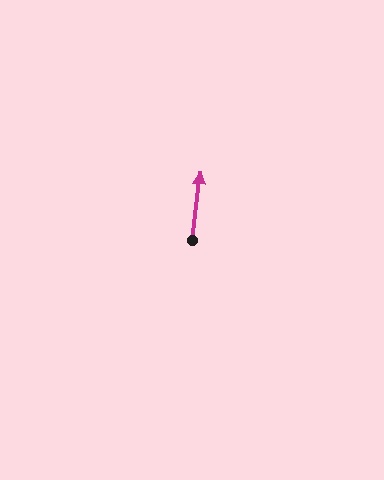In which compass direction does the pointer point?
North.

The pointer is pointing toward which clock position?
Roughly 12 o'clock.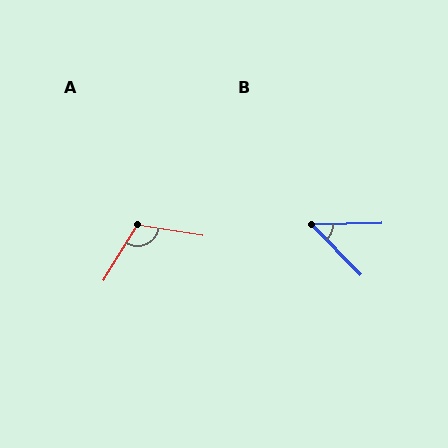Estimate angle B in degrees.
Approximately 47 degrees.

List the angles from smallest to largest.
B (47°), A (113°).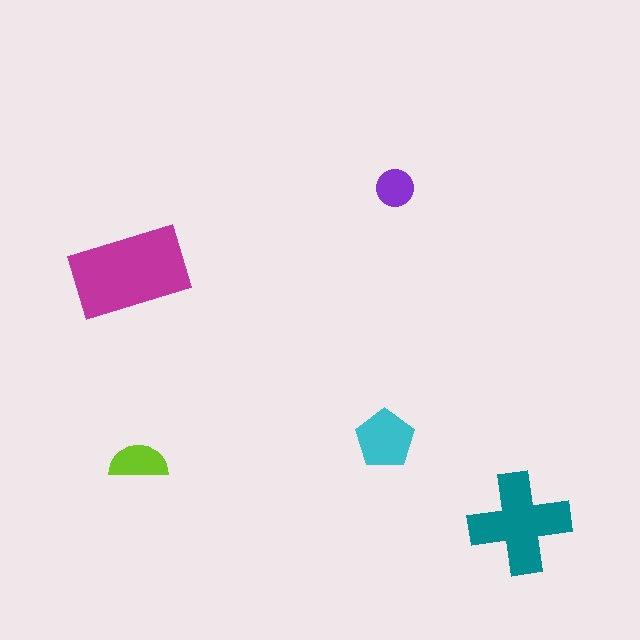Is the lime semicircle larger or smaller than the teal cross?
Smaller.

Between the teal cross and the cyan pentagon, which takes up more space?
The teal cross.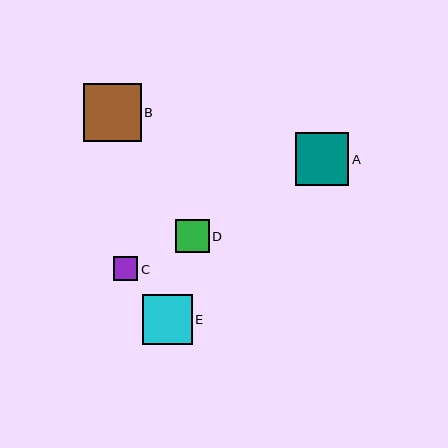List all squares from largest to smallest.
From largest to smallest: B, A, E, D, C.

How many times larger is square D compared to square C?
Square D is approximately 1.4 times the size of square C.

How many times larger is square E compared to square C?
Square E is approximately 2.1 times the size of square C.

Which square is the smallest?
Square C is the smallest with a size of approximately 24 pixels.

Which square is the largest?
Square B is the largest with a size of approximately 58 pixels.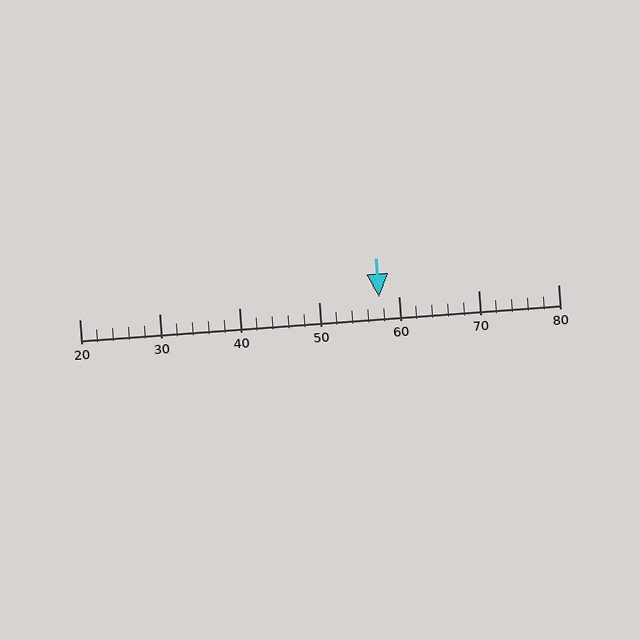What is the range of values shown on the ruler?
The ruler shows values from 20 to 80.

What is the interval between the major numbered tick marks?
The major tick marks are spaced 10 units apart.